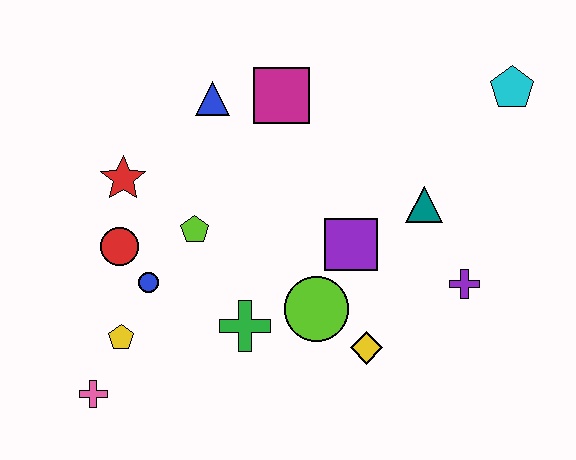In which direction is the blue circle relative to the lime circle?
The blue circle is to the left of the lime circle.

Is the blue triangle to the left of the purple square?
Yes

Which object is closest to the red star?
The red circle is closest to the red star.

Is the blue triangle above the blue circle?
Yes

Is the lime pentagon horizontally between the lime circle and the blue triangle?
No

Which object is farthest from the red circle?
The cyan pentagon is farthest from the red circle.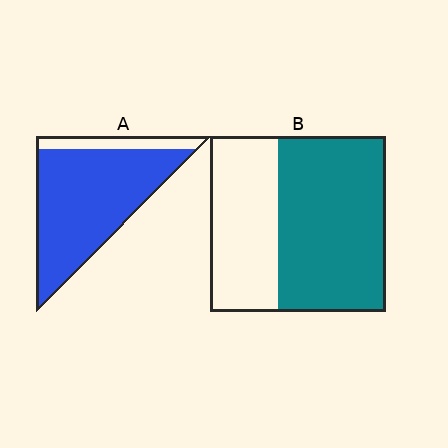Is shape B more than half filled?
Yes.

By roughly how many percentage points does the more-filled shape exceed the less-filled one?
By roughly 25 percentage points (A over B).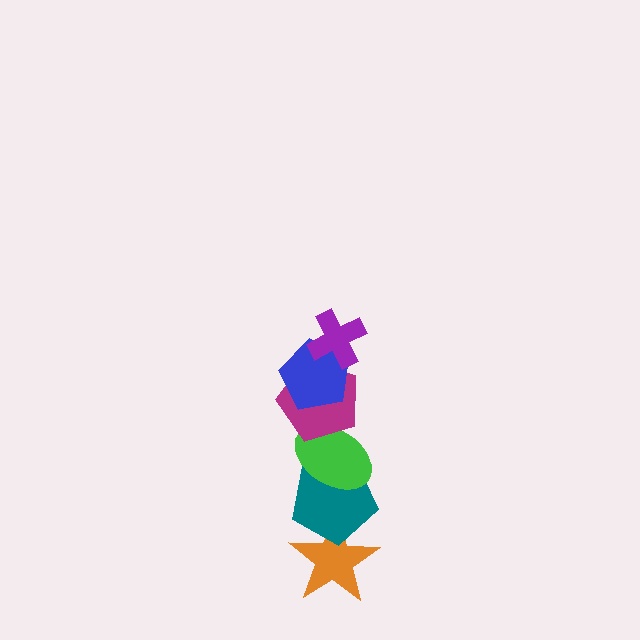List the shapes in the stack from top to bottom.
From top to bottom: the purple cross, the blue pentagon, the magenta pentagon, the green ellipse, the teal pentagon, the orange star.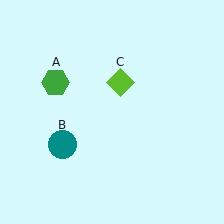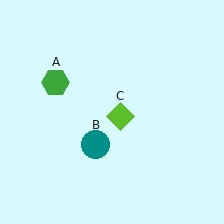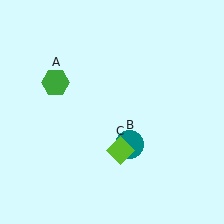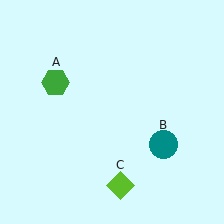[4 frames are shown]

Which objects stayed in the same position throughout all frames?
Green hexagon (object A) remained stationary.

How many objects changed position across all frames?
2 objects changed position: teal circle (object B), lime diamond (object C).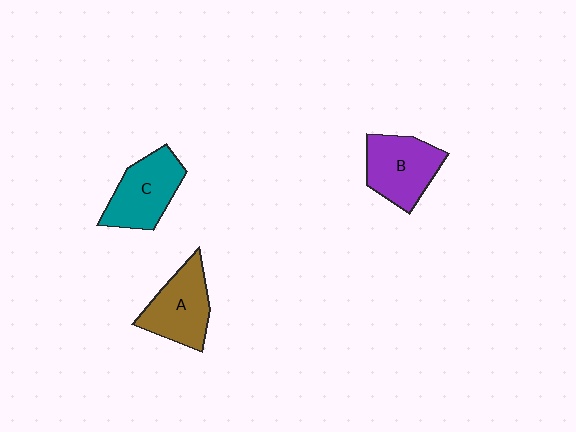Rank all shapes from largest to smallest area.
From largest to smallest: B (purple), C (teal), A (brown).